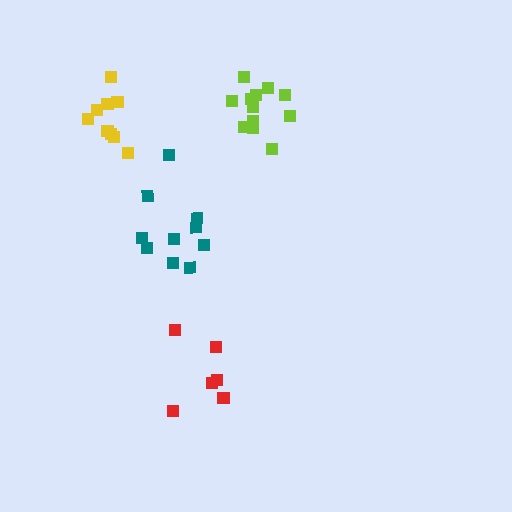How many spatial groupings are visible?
There are 4 spatial groupings.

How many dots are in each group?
Group 1: 10 dots, Group 2: 6 dots, Group 3: 12 dots, Group 4: 9 dots (37 total).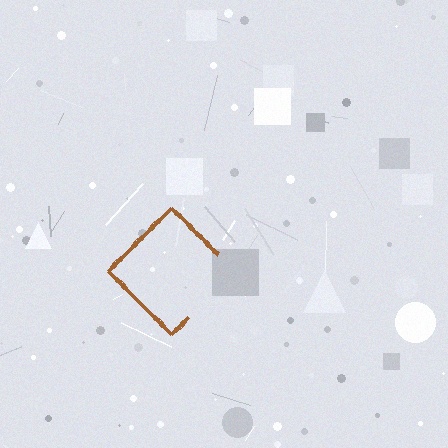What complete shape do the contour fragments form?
The contour fragments form a diamond.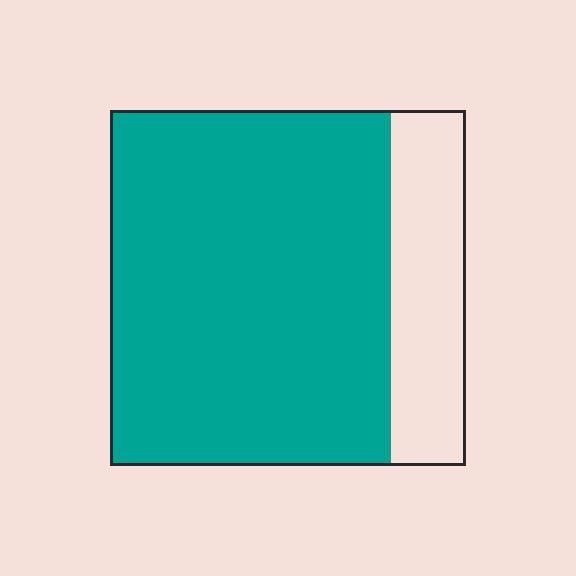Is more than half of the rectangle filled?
Yes.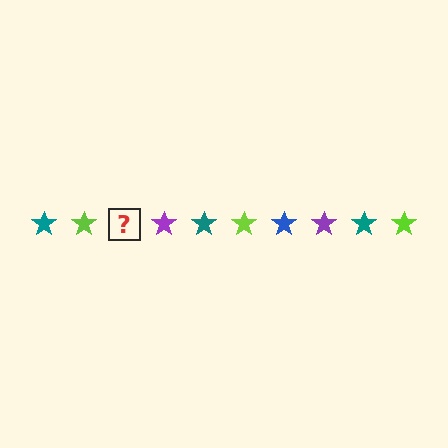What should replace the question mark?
The question mark should be replaced with a blue star.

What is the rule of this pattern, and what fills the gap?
The rule is that the pattern cycles through teal, lime, blue, purple stars. The gap should be filled with a blue star.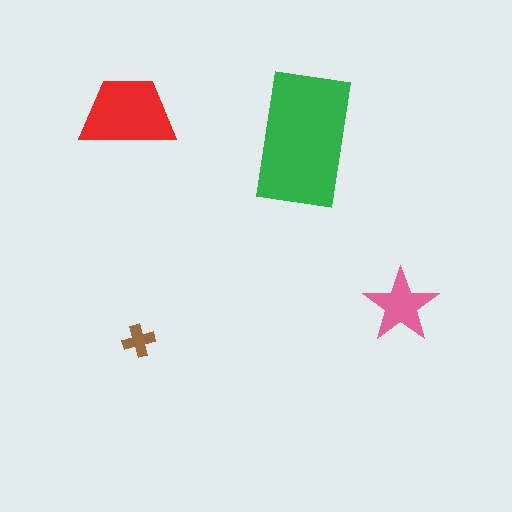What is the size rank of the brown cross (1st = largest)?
4th.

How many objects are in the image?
There are 4 objects in the image.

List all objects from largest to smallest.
The green rectangle, the red trapezoid, the pink star, the brown cross.